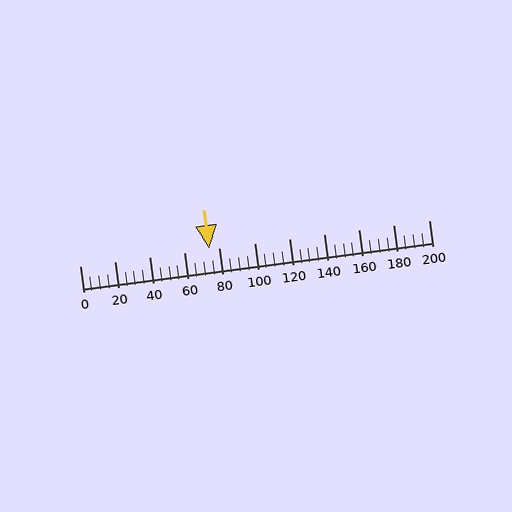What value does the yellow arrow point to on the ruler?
The yellow arrow points to approximately 74.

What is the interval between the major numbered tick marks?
The major tick marks are spaced 20 units apart.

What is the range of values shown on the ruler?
The ruler shows values from 0 to 200.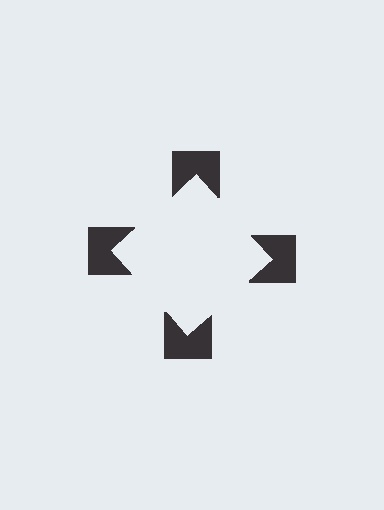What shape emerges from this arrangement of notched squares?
An illusory square — its edges are inferred from the aligned wedge cuts in the notched squares, not physically drawn.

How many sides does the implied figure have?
4 sides.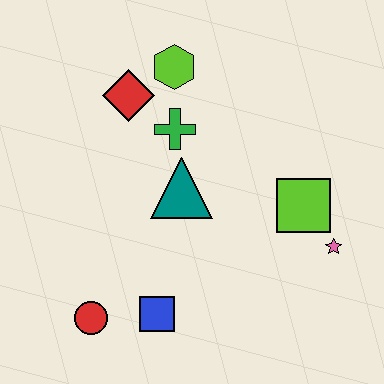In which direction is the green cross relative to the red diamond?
The green cross is to the right of the red diamond.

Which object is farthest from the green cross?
The red circle is farthest from the green cross.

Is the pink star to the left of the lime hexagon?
No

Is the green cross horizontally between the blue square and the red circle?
No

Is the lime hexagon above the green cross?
Yes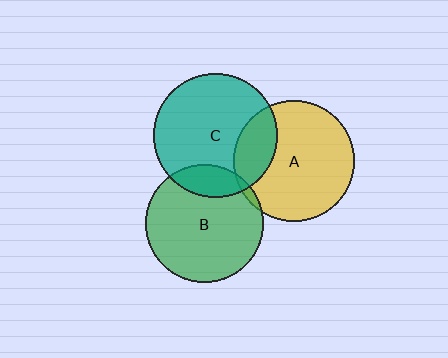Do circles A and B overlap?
Yes.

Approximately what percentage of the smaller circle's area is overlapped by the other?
Approximately 5%.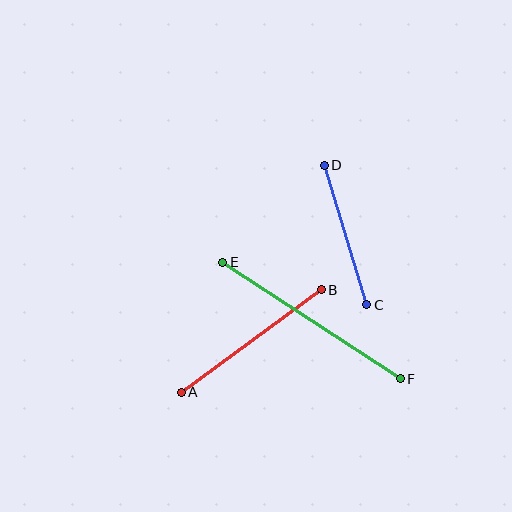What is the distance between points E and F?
The distance is approximately 213 pixels.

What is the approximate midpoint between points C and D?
The midpoint is at approximately (346, 235) pixels.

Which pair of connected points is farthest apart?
Points E and F are farthest apart.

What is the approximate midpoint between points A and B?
The midpoint is at approximately (251, 341) pixels.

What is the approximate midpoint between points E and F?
The midpoint is at approximately (311, 321) pixels.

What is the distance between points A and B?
The distance is approximately 173 pixels.